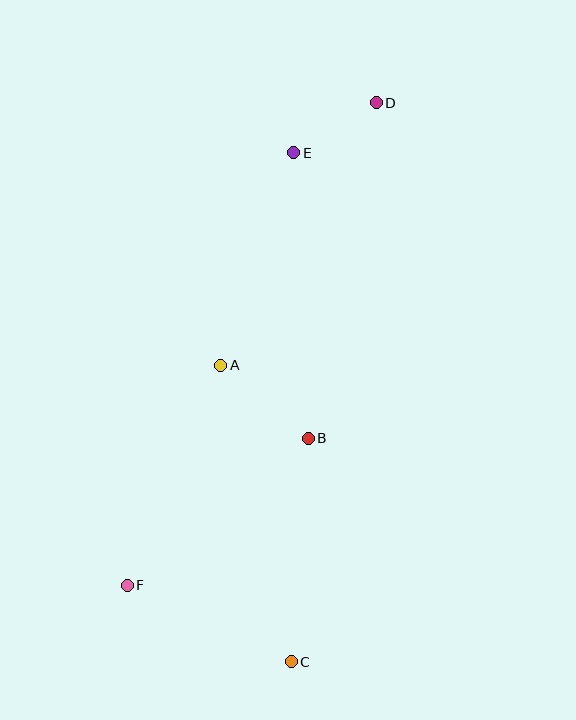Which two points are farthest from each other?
Points C and D are farthest from each other.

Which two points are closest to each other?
Points D and E are closest to each other.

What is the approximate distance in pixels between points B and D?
The distance between B and D is approximately 342 pixels.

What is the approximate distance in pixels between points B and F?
The distance between B and F is approximately 233 pixels.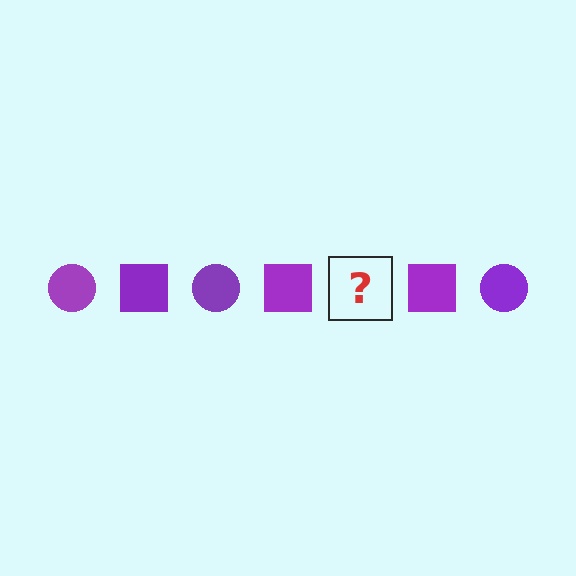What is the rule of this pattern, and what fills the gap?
The rule is that the pattern cycles through circle, square shapes in purple. The gap should be filled with a purple circle.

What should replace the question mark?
The question mark should be replaced with a purple circle.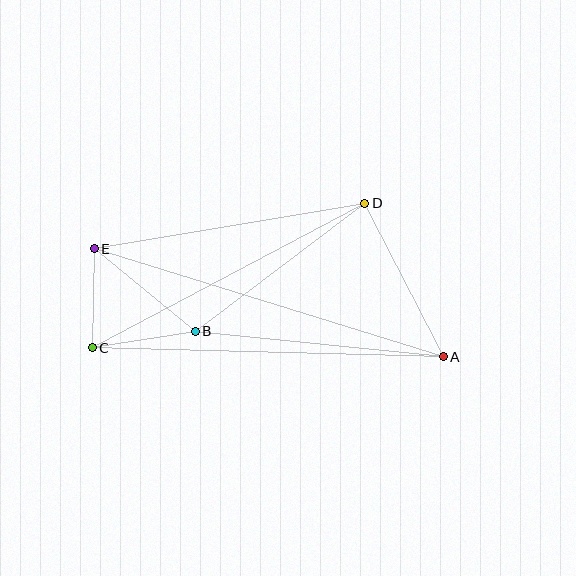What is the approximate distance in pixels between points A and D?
The distance between A and D is approximately 172 pixels.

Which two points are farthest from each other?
Points A and E are farthest from each other.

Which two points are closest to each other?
Points C and E are closest to each other.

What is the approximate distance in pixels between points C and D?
The distance between C and D is approximately 308 pixels.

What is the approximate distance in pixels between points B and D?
The distance between B and D is approximately 212 pixels.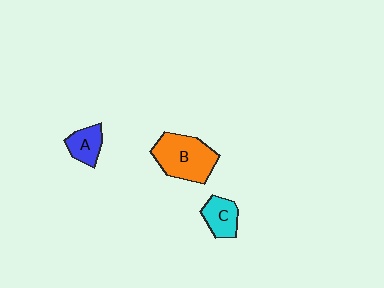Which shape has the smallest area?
Shape A (blue).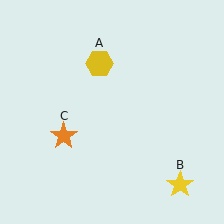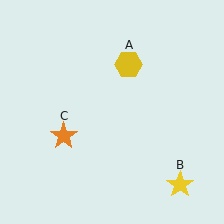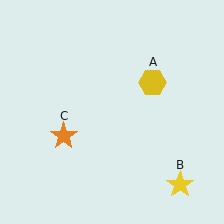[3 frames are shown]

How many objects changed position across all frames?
1 object changed position: yellow hexagon (object A).